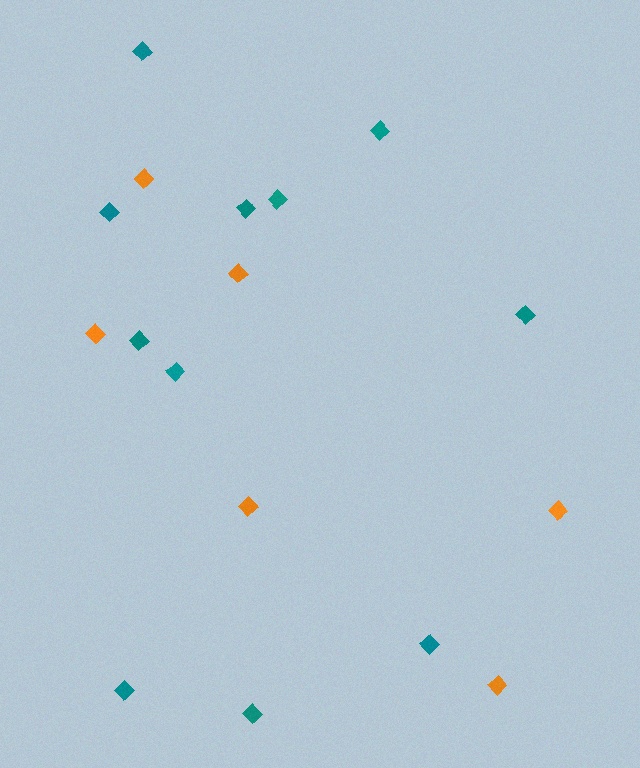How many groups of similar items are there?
There are 2 groups: one group of teal diamonds (11) and one group of orange diamonds (6).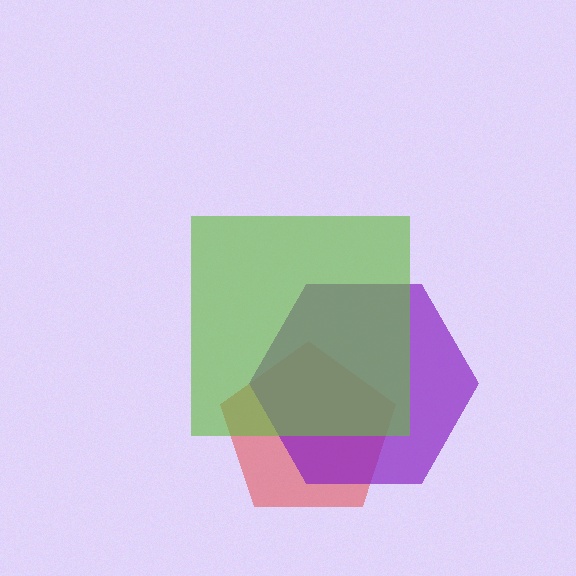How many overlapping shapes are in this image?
There are 3 overlapping shapes in the image.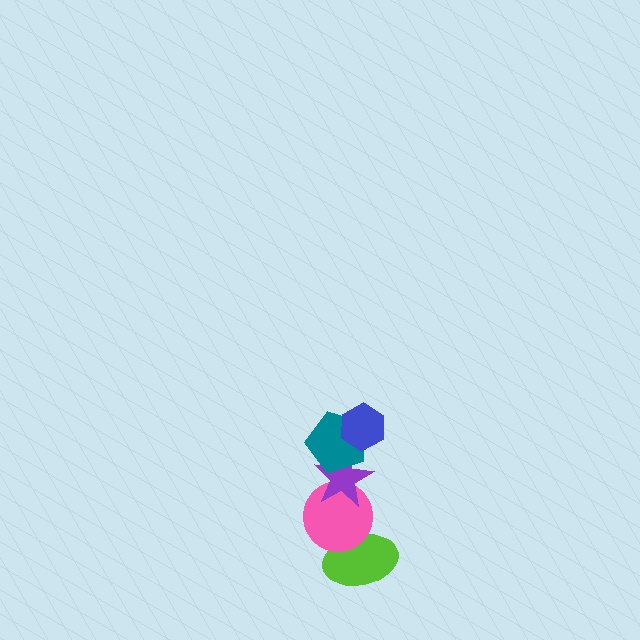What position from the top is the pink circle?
The pink circle is 4th from the top.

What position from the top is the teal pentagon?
The teal pentagon is 2nd from the top.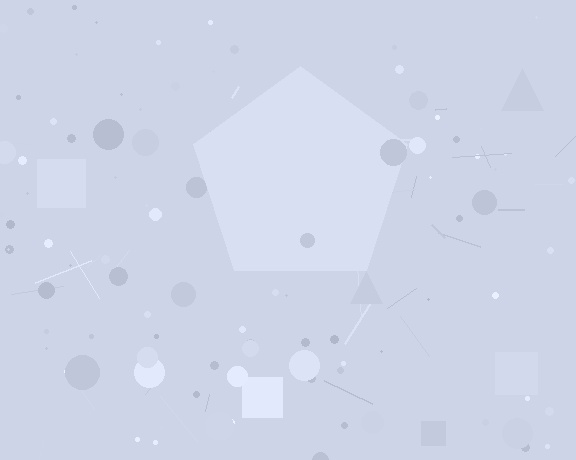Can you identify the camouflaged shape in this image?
The camouflaged shape is a pentagon.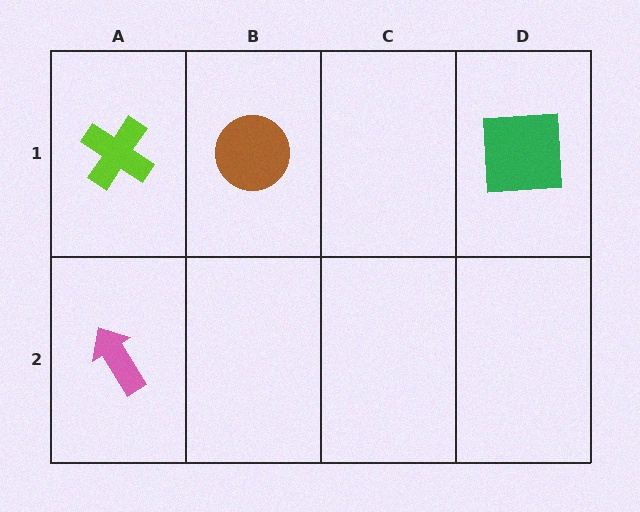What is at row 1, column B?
A brown circle.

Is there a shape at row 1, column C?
No, that cell is empty.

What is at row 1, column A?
A lime cross.